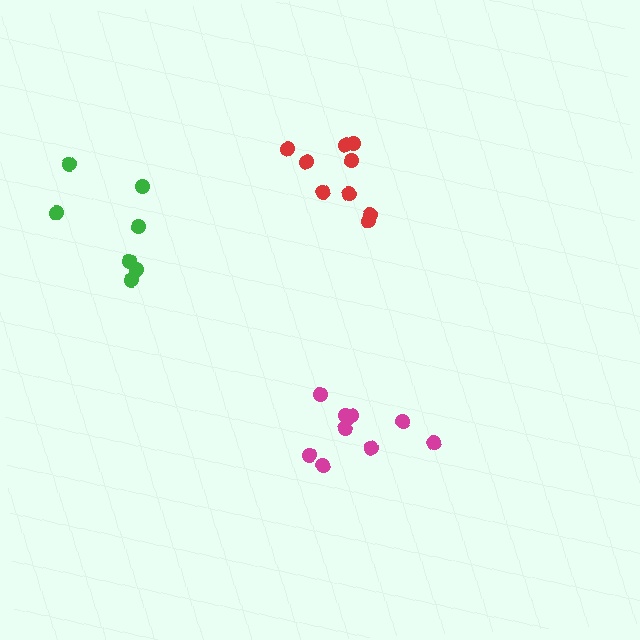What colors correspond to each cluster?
The clusters are colored: green, red, magenta.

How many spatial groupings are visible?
There are 3 spatial groupings.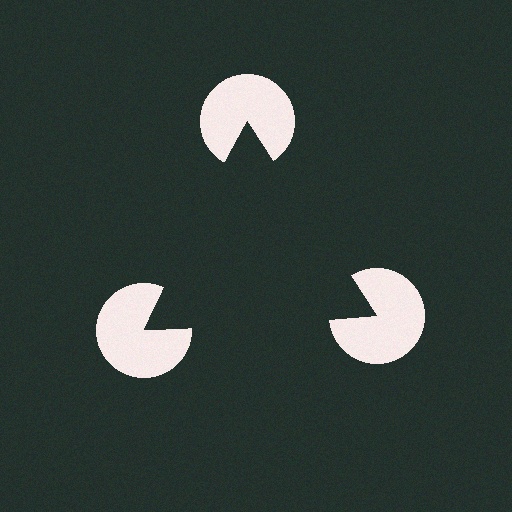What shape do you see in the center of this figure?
An illusory triangle — its edges are inferred from the aligned wedge cuts in the pac-man discs, not physically drawn.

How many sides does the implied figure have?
3 sides.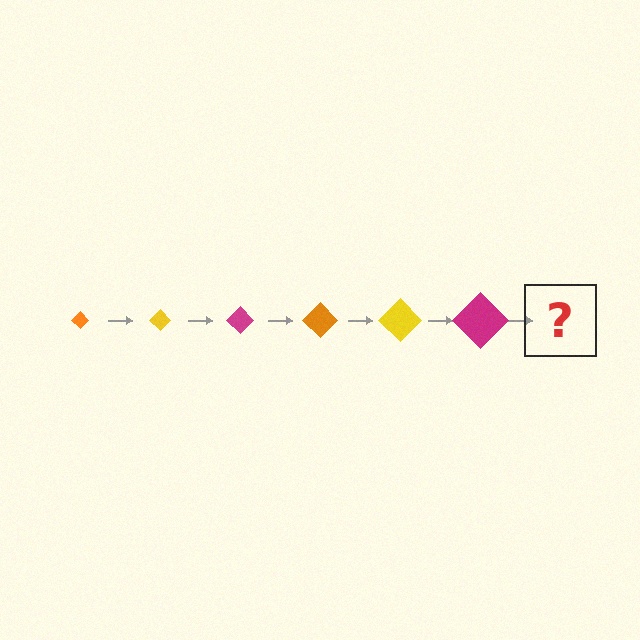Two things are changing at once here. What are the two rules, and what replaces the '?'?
The two rules are that the diamond grows larger each step and the color cycles through orange, yellow, and magenta. The '?' should be an orange diamond, larger than the previous one.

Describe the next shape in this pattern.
It should be an orange diamond, larger than the previous one.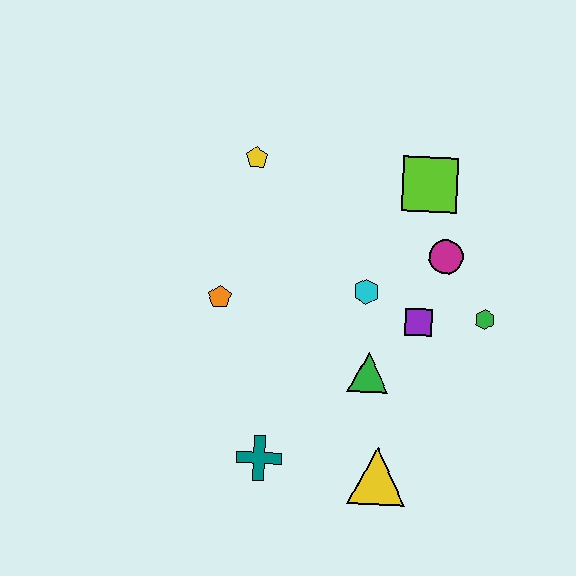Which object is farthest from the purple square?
The yellow pentagon is farthest from the purple square.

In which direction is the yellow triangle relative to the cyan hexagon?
The yellow triangle is below the cyan hexagon.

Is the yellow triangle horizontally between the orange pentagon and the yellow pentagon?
No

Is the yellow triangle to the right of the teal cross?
Yes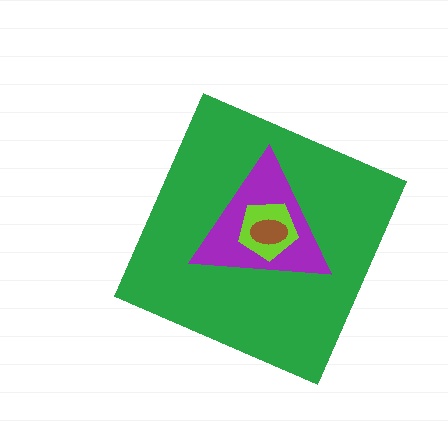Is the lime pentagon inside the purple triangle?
Yes.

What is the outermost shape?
The green diamond.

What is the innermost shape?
The brown ellipse.